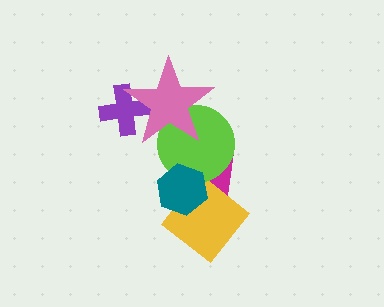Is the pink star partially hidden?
No, no other shape covers it.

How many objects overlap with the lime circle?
3 objects overlap with the lime circle.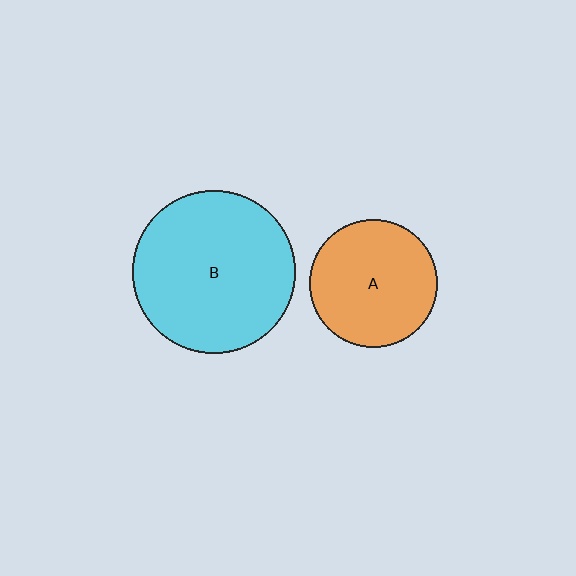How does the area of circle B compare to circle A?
Approximately 1.6 times.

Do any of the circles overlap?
No, none of the circles overlap.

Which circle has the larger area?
Circle B (cyan).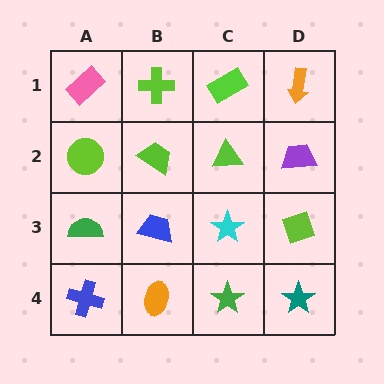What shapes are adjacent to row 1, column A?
A lime circle (row 2, column A), a lime cross (row 1, column B).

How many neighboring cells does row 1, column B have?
3.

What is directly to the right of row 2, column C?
A purple trapezoid.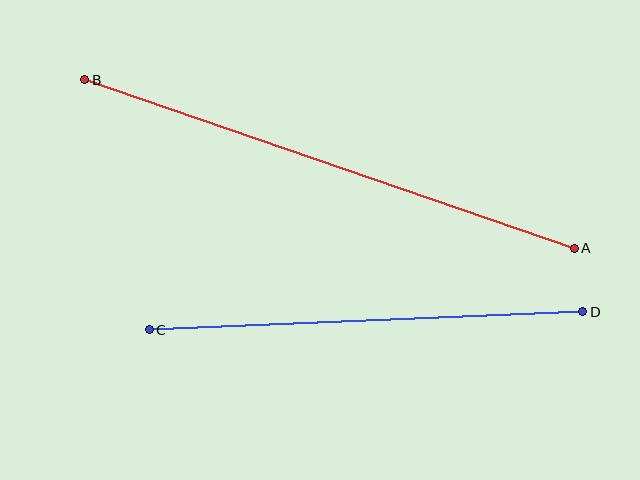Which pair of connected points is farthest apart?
Points A and B are farthest apart.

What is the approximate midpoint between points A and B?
The midpoint is at approximately (329, 164) pixels.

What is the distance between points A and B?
The distance is approximately 518 pixels.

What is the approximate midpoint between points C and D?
The midpoint is at approximately (366, 321) pixels.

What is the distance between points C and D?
The distance is approximately 434 pixels.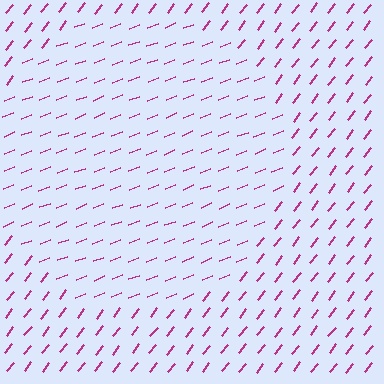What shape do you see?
I see a circle.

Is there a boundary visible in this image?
Yes, there is a texture boundary formed by a change in line orientation.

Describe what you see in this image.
The image is filled with small magenta line segments. A circle region in the image has lines oriented differently from the surrounding lines, creating a visible texture boundary.